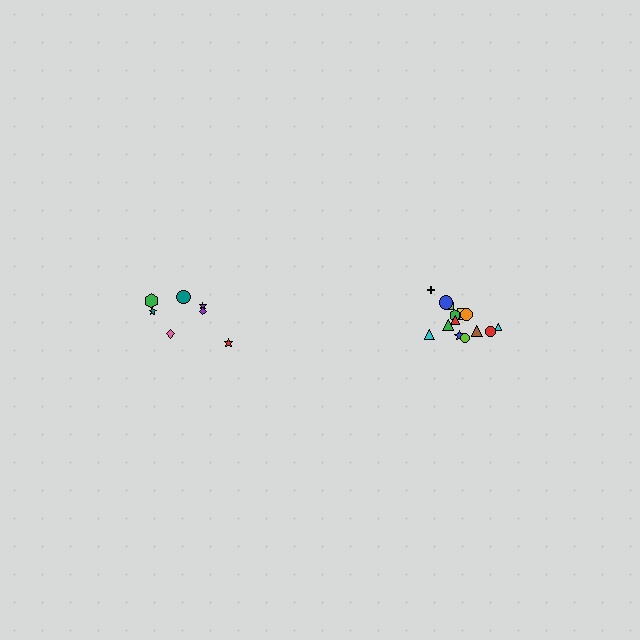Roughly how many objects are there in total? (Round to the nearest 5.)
Roughly 20 objects in total.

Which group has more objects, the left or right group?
The right group.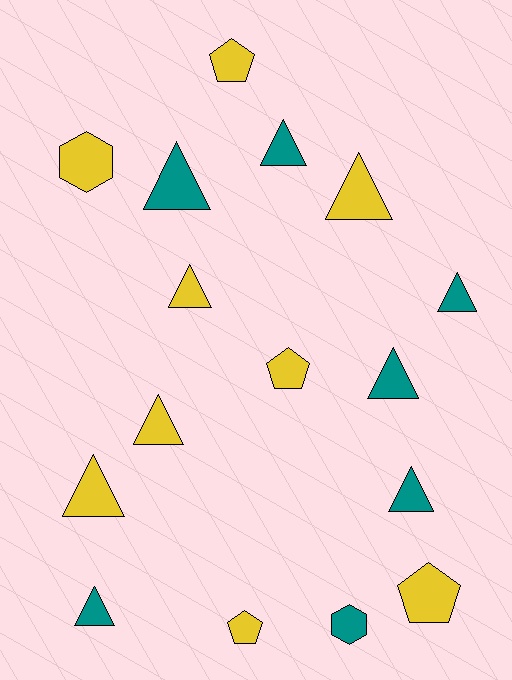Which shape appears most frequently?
Triangle, with 10 objects.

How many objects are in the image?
There are 16 objects.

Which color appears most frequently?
Yellow, with 9 objects.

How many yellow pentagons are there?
There are 4 yellow pentagons.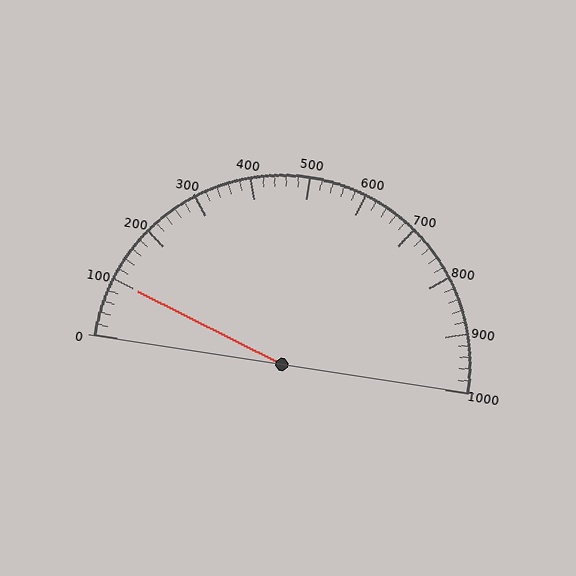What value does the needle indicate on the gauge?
The needle indicates approximately 100.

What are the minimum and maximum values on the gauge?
The gauge ranges from 0 to 1000.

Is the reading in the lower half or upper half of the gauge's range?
The reading is in the lower half of the range (0 to 1000).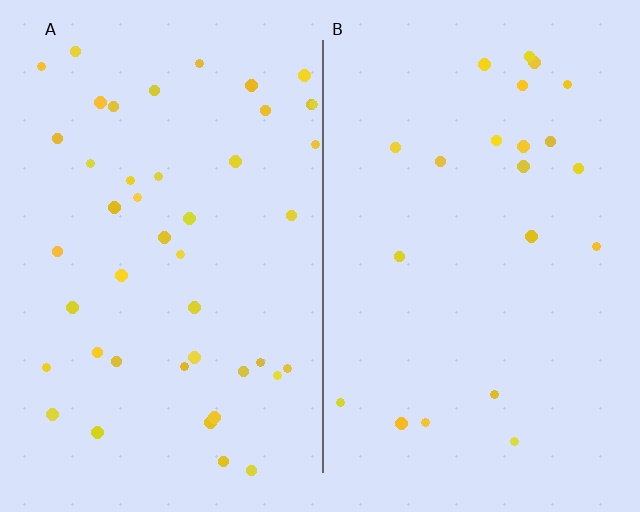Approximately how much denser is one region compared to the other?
Approximately 2.1× — region A over region B.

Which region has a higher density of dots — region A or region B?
A (the left).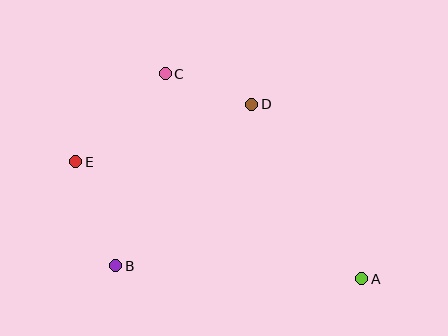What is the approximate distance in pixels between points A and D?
The distance between A and D is approximately 206 pixels.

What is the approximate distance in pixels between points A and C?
The distance between A and C is approximately 284 pixels.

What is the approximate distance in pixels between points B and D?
The distance between B and D is approximately 211 pixels.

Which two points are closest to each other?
Points C and D are closest to each other.